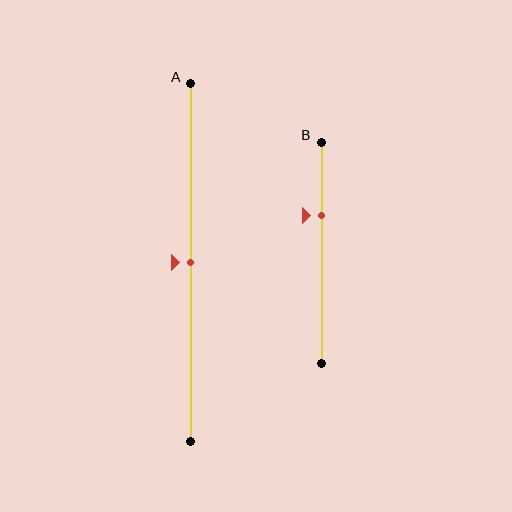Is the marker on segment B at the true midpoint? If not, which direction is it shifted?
No, the marker on segment B is shifted upward by about 17% of the segment length.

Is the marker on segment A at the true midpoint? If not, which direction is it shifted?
Yes, the marker on segment A is at the true midpoint.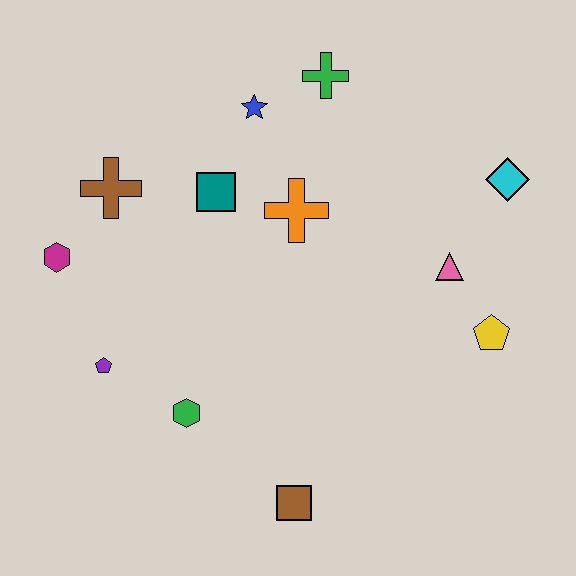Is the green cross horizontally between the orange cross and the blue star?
No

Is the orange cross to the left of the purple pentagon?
No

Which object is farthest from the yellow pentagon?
The magenta hexagon is farthest from the yellow pentagon.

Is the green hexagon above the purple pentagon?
No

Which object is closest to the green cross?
The blue star is closest to the green cross.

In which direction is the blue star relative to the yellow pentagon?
The blue star is to the left of the yellow pentagon.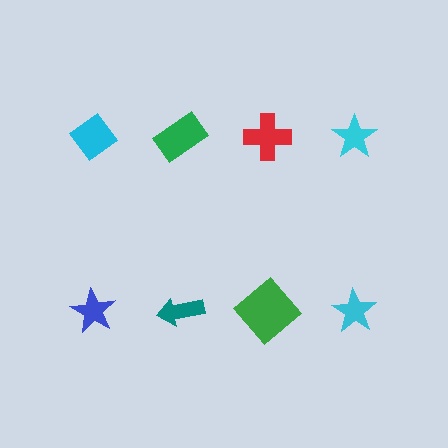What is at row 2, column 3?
A green diamond.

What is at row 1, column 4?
A cyan star.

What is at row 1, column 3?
A red cross.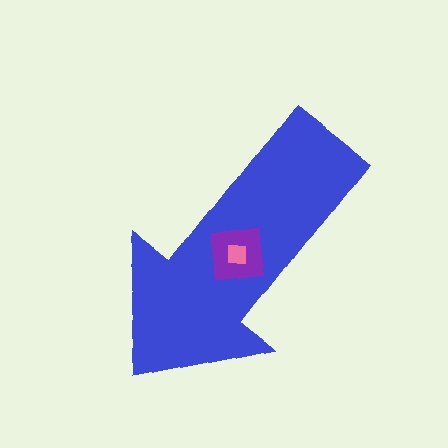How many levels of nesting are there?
3.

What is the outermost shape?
The blue arrow.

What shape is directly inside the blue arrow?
The purple square.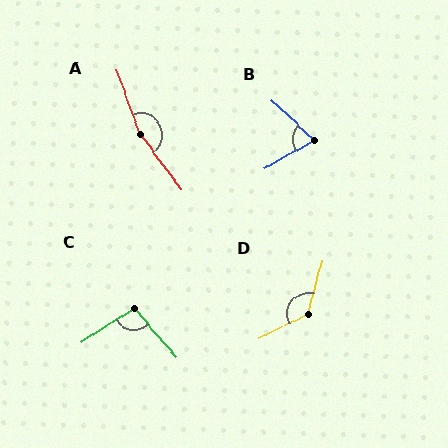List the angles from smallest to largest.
B (73°), C (98°), D (132°), A (163°).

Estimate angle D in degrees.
Approximately 132 degrees.